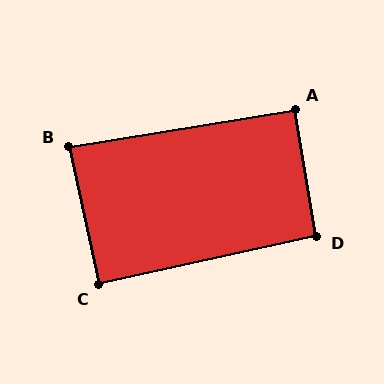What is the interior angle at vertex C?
Approximately 90 degrees (approximately right).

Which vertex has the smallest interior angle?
B, at approximately 87 degrees.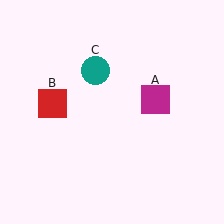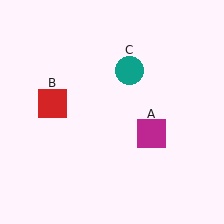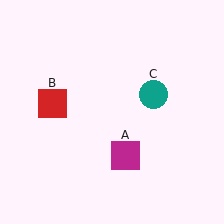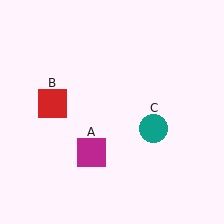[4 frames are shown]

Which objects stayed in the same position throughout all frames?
Red square (object B) remained stationary.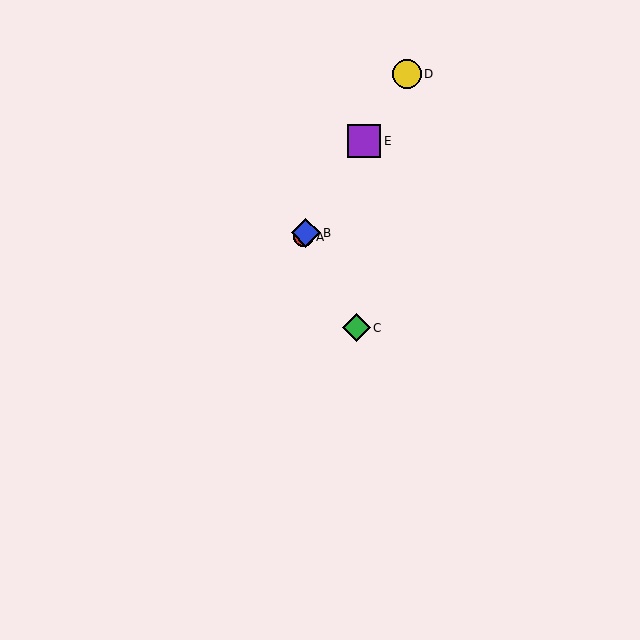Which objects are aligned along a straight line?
Objects A, B, D, E are aligned along a straight line.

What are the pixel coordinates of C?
Object C is at (357, 328).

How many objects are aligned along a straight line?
4 objects (A, B, D, E) are aligned along a straight line.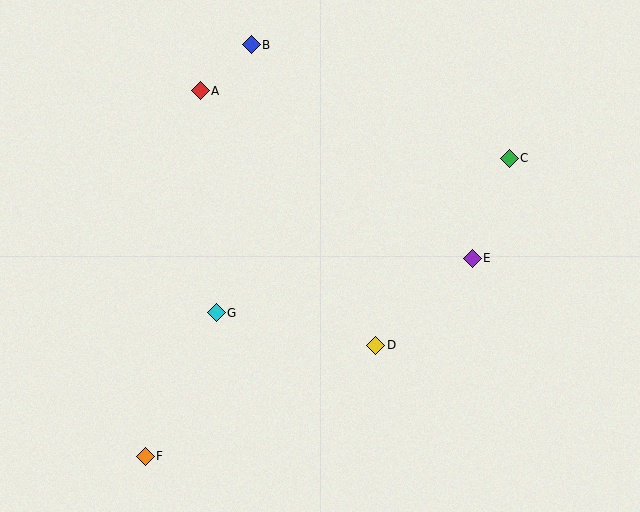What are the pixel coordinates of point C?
Point C is at (509, 158).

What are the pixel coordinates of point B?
Point B is at (251, 45).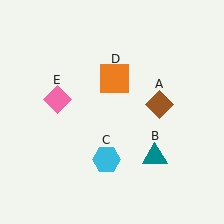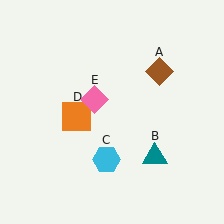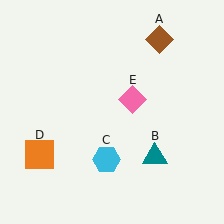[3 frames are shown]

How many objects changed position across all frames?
3 objects changed position: brown diamond (object A), orange square (object D), pink diamond (object E).